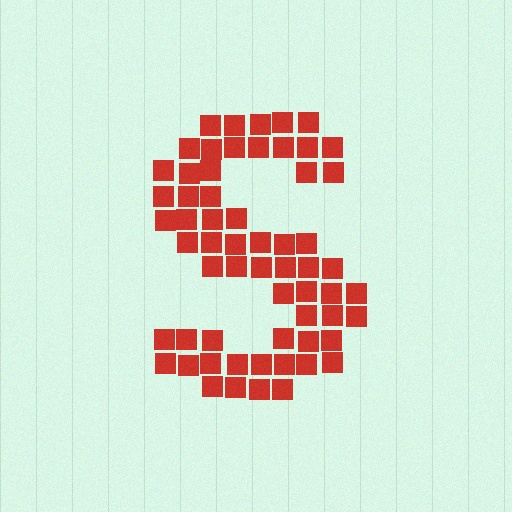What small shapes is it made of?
It is made of small squares.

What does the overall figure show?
The overall figure shows the letter S.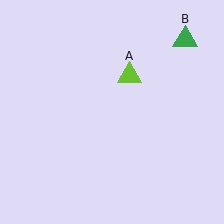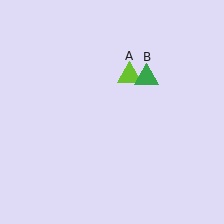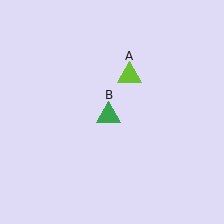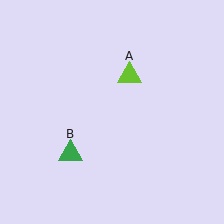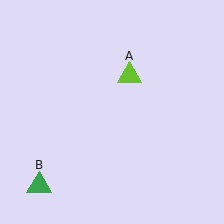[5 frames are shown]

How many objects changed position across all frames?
1 object changed position: green triangle (object B).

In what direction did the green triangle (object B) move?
The green triangle (object B) moved down and to the left.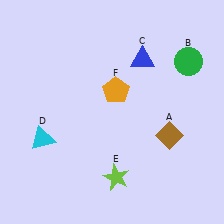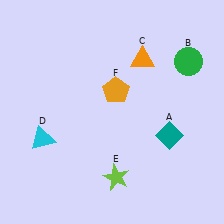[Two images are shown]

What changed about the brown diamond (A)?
In Image 1, A is brown. In Image 2, it changed to teal.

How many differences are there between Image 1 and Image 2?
There are 2 differences between the two images.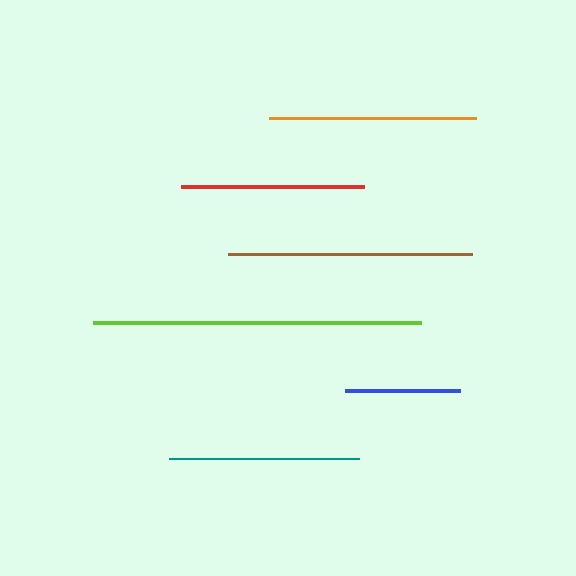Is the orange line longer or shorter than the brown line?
The brown line is longer than the orange line.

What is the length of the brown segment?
The brown segment is approximately 244 pixels long.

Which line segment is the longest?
The lime line is the longest at approximately 328 pixels.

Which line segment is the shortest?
The blue line is the shortest at approximately 115 pixels.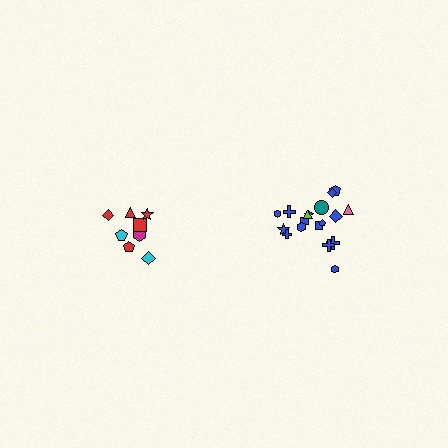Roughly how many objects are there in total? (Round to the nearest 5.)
Roughly 25 objects in total.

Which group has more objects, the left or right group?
The right group.